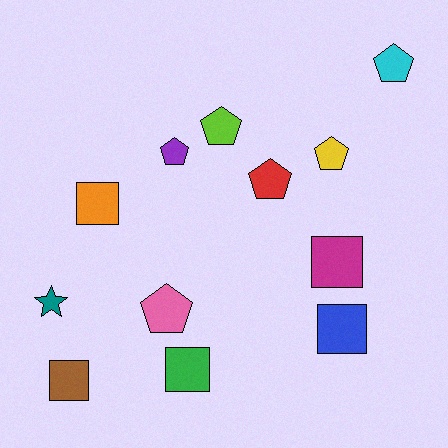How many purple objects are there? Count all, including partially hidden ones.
There is 1 purple object.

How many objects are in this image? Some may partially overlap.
There are 12 objects.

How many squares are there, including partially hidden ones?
There are 5 squares.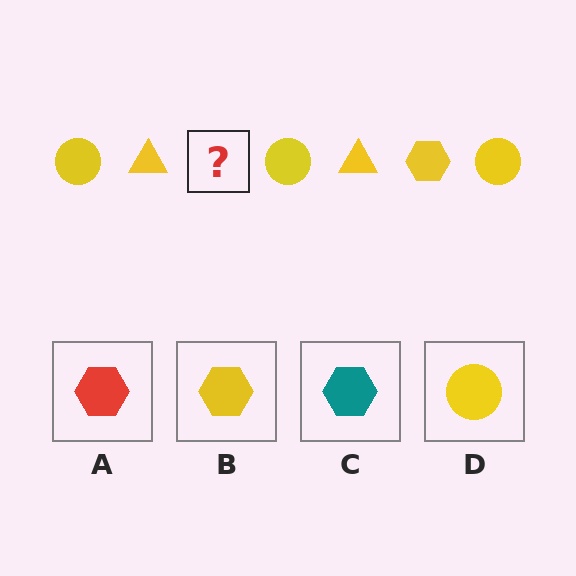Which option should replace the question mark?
Option B.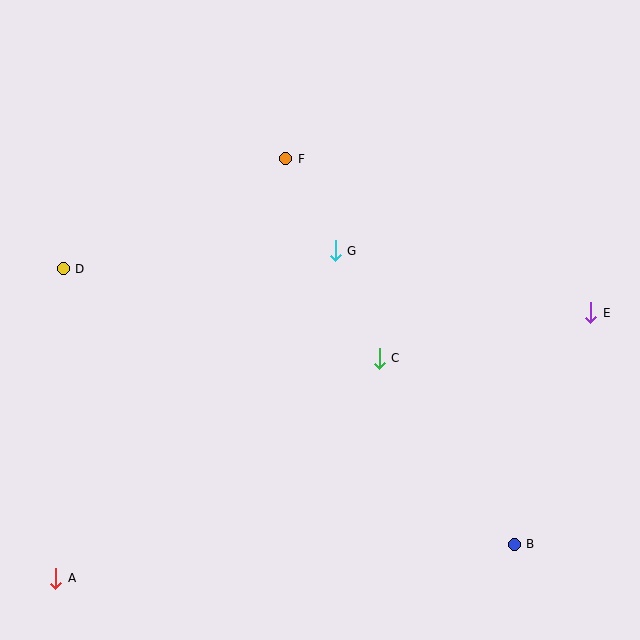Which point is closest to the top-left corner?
Point D is closest to the top-left corner.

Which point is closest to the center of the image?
Point C at (379, 358) is closest to the center.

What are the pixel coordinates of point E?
Point E is at (591, 313).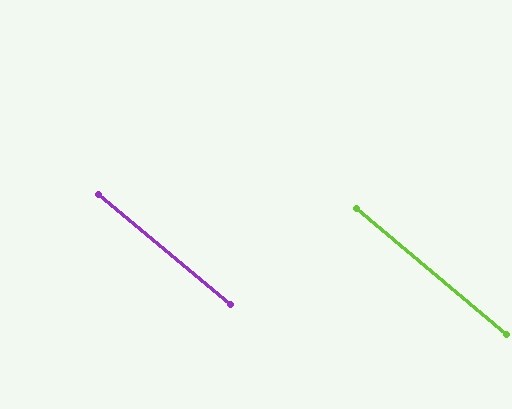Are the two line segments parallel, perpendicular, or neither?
Parallel — their directions differ by only 0.1°.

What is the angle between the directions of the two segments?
Approximately 0 degrees.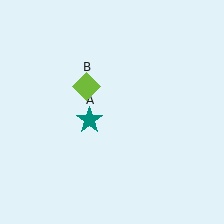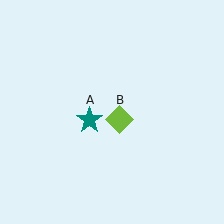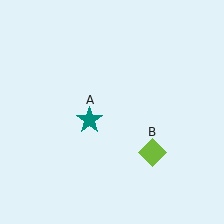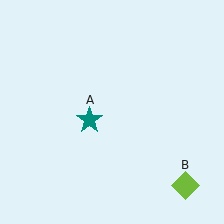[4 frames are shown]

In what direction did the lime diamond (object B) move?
The lime diamond (object B) moved down and to the right.